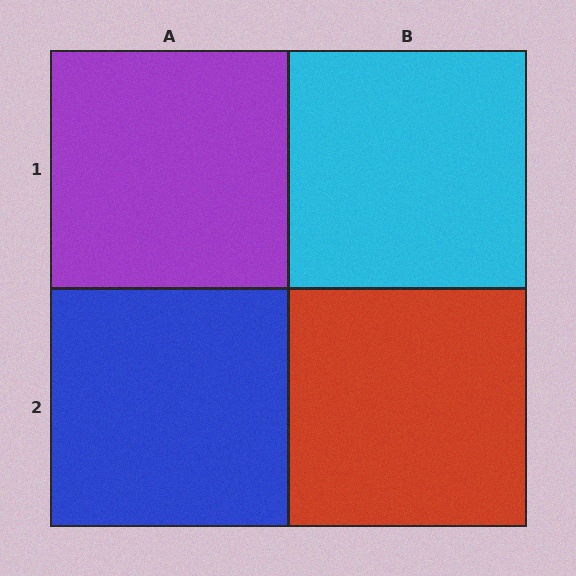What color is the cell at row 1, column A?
Purple.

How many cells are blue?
1 cell is blue.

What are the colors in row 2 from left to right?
Blue, red.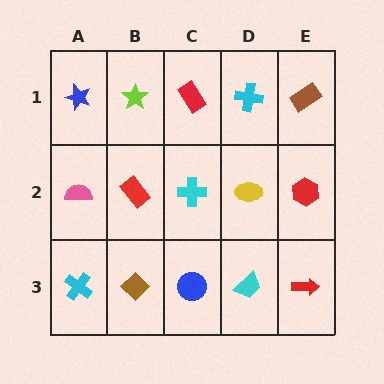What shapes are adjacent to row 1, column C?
A cyan cross (row 2, column C), a lime star (row 1, column B), a cyan cross (row 1, column D).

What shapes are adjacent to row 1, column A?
A pink semicircle (row 2, column A), a lime star (row 1, column B).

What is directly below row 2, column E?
A red arrow.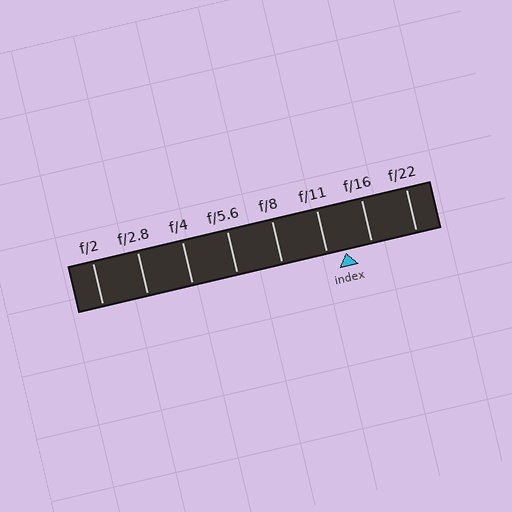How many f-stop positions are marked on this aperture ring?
There are 8 f-stop positions marked.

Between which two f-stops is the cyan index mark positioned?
The index mark is between f/11 and f/16.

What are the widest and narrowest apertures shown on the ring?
The widest aperture shown is f/2 and the narrowest is f/22.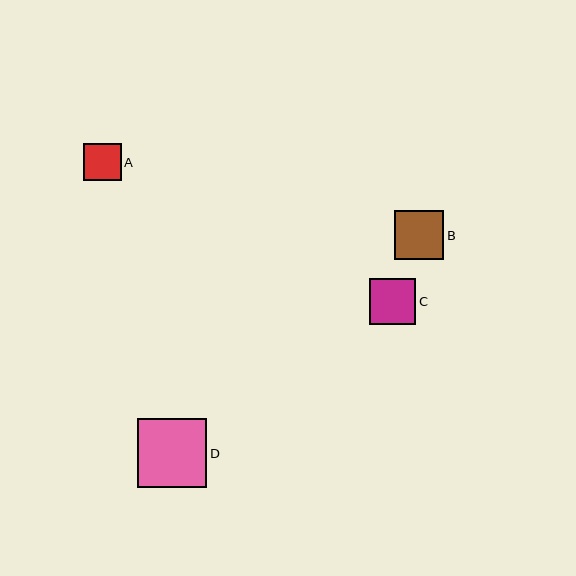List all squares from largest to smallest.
From largest to smallest: D, B, C, A.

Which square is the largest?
Square D is the largest with a size of approximately 69 pixels.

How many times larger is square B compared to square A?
Square B is approximately 1.3 times the size of square A.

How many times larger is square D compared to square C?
Square D is approximately 1.5 times the size of square C.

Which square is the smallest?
Square A is the smallest with a size of approximately 37 pixels.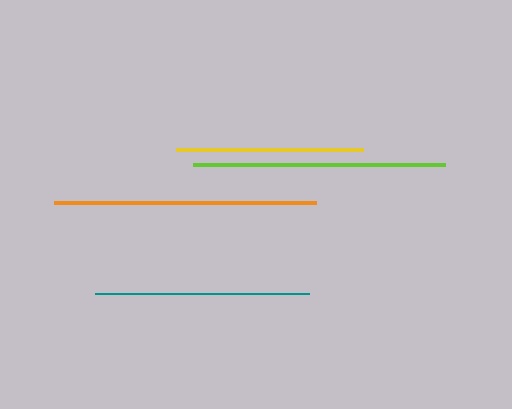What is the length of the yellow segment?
The yellow segment is approximately 187 pixels long.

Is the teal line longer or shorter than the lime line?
The lime line is longer than the teal line.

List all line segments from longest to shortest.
From longest to shortest: orange, lime, teal, yellow.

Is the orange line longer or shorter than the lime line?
The orange line is longer than the lime line.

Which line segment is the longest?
The orange line is the longest at approximately 263 pixels.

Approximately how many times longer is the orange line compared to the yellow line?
The orange line is approximately 1.4 times the length of the yellow line.